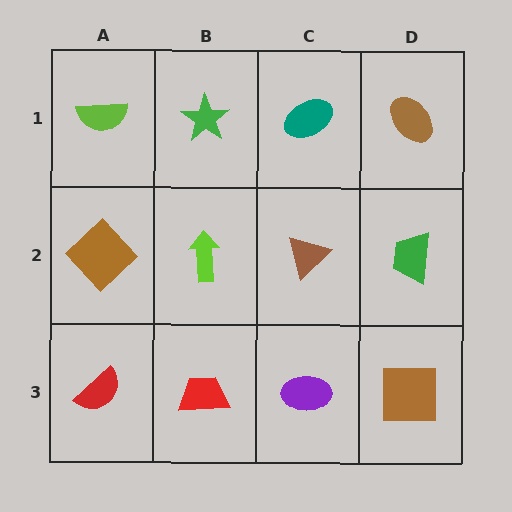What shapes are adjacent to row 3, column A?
A brown diamond (row 2, column A), a red trapezoid (row 3, column B).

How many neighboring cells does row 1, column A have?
2.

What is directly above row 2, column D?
A brown ellipse.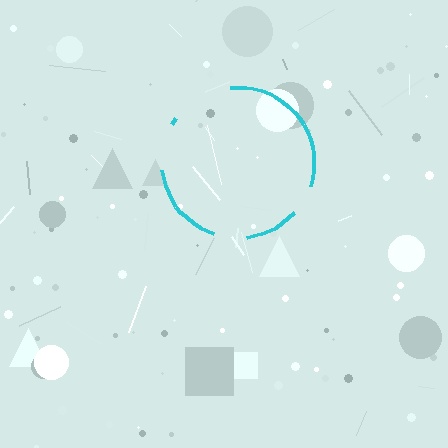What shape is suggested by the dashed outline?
The dashed outline suggests a circle.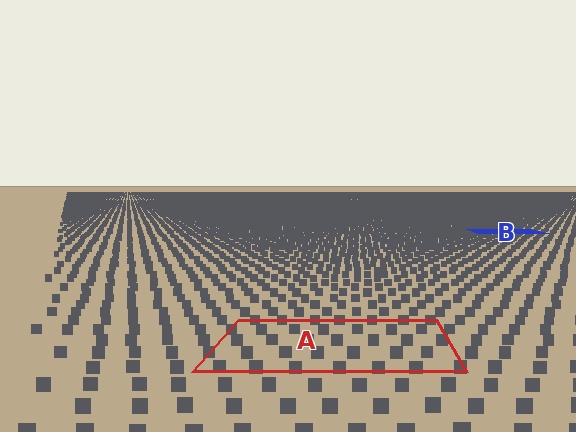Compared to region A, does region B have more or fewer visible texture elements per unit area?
Region B has more texture elements per unit area — they are packed more densely because it is farther away.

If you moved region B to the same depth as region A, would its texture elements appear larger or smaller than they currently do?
They would appear larger. At a closer depth, the same texture elements are projected at a bigger on-screen size.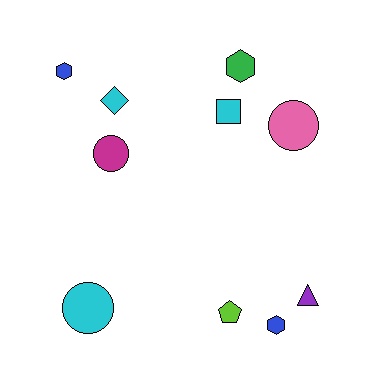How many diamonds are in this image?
There is 1 diamond.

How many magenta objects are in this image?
There is 1 magenta object.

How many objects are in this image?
There are 10 objects.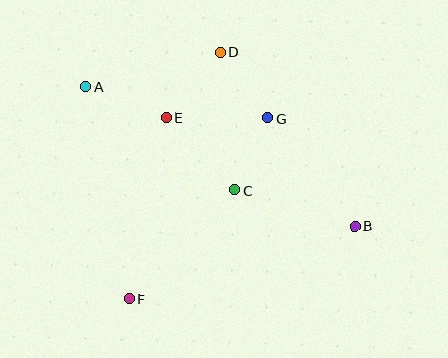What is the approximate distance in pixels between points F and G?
The distance between F and G is approximately 228 pixels.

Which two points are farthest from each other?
Points A and B are farthest from each other.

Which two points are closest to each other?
Points C and G are closest to each other.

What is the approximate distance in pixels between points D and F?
The distance between D and F is approximately 263 pixels.